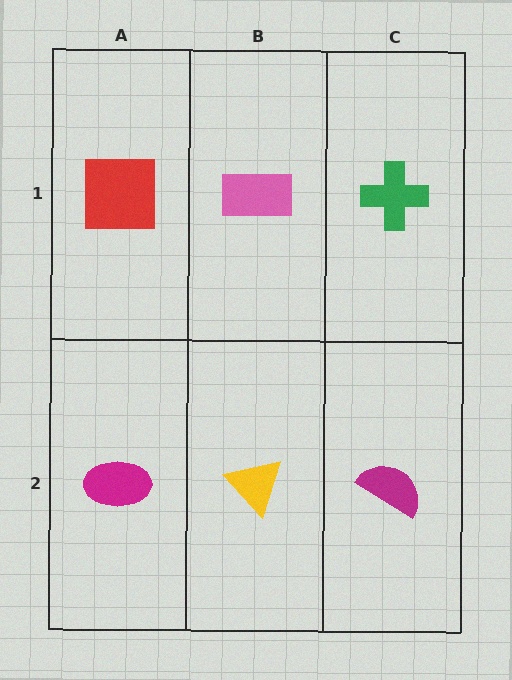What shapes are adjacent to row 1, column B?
A yellow triangle (row 2, column B), a red square (row 1, column A), a green cross (row 1, column C).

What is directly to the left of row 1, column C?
A pink rectangle.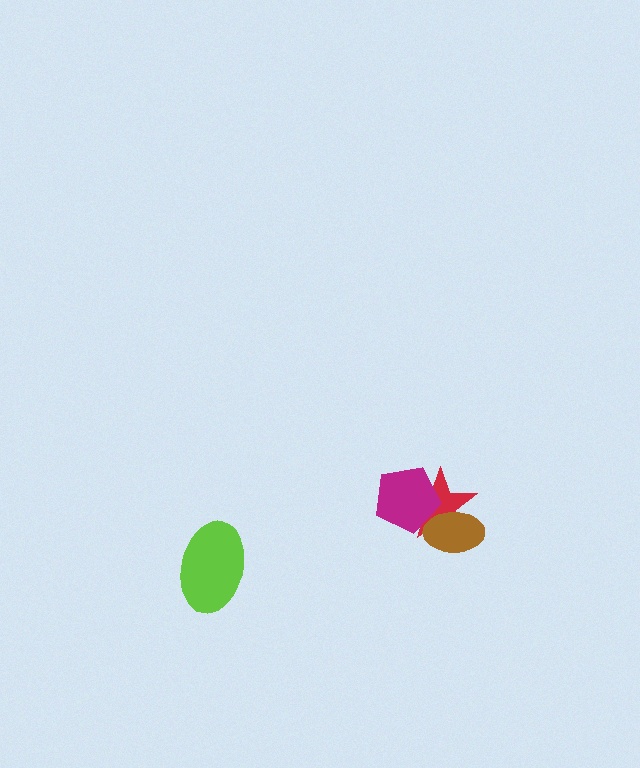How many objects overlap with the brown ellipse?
2 objects overlap with the brown ellipse.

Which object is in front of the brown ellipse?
The magenta pentagon is in front of the brown ellipse.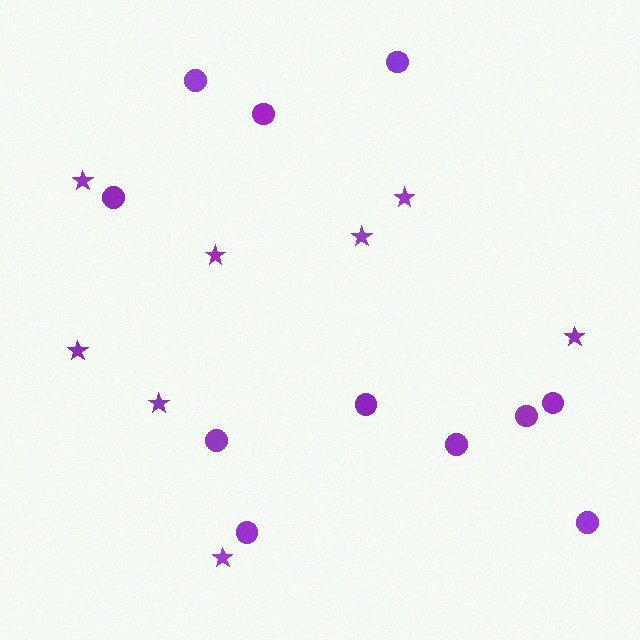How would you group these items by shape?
There are 2 groups: one group of stars (8) and one group of circles (11).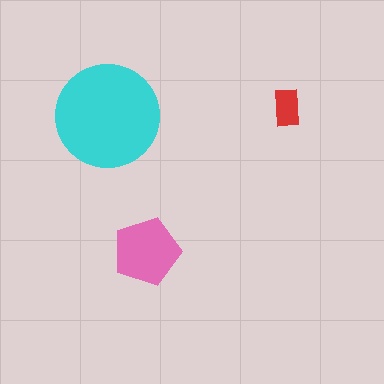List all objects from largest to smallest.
The cyan circle, the pink pentagon, the red rectangle.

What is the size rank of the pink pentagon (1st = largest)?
2nd.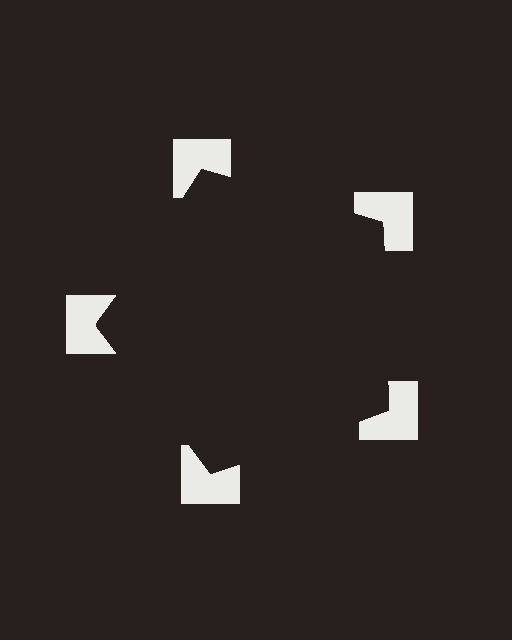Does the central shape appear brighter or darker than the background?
It typically appears slightly darker than the background, even though no actual brightness change is drawn.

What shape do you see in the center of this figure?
An illusory pentagon — its edges are inferred from the aligned wedge cuts in the notched squares, not physically drawn.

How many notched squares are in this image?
There are 5 — one at each vertex of the illusory pentagon.